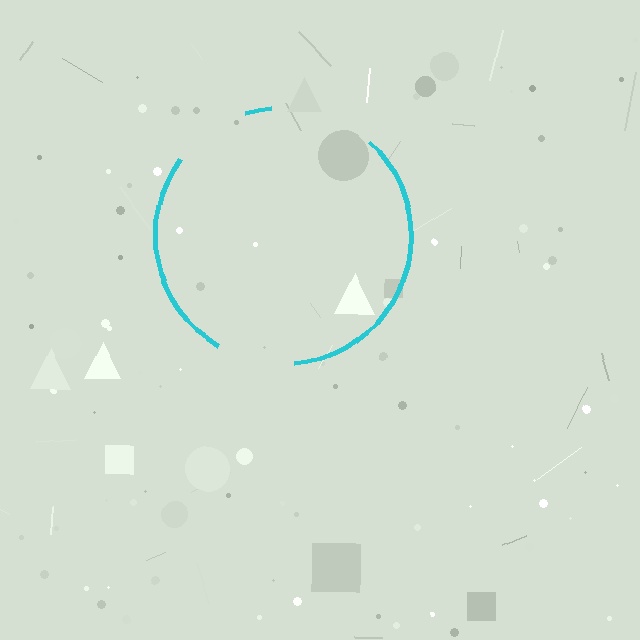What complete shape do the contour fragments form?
The contour fragments form a circle.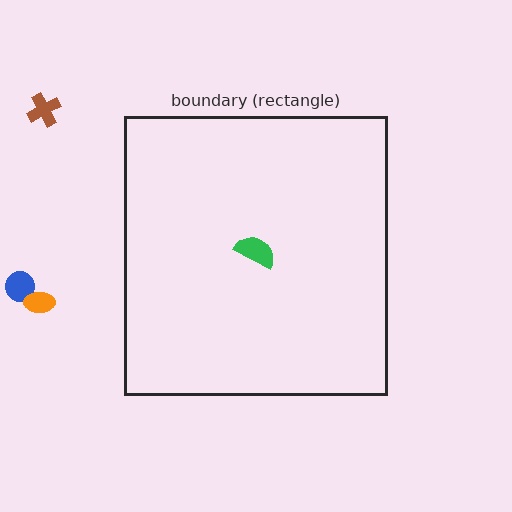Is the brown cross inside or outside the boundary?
Outside.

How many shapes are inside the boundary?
1 inside, 3 outside.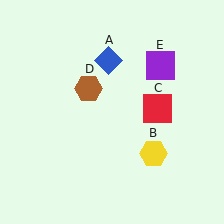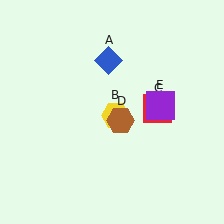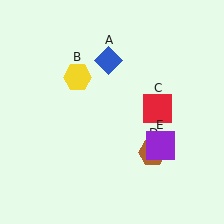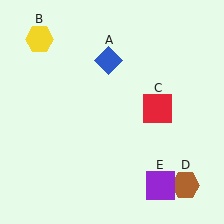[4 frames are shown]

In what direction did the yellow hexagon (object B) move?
The yellow hexagon (object B) moved up and to the left.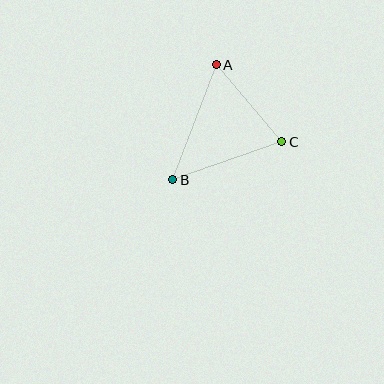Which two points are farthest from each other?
Points A and B are farthest from each other.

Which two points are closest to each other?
Points A and C are closest to each other.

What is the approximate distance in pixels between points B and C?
The distance between B and C is approximately 115 pixels.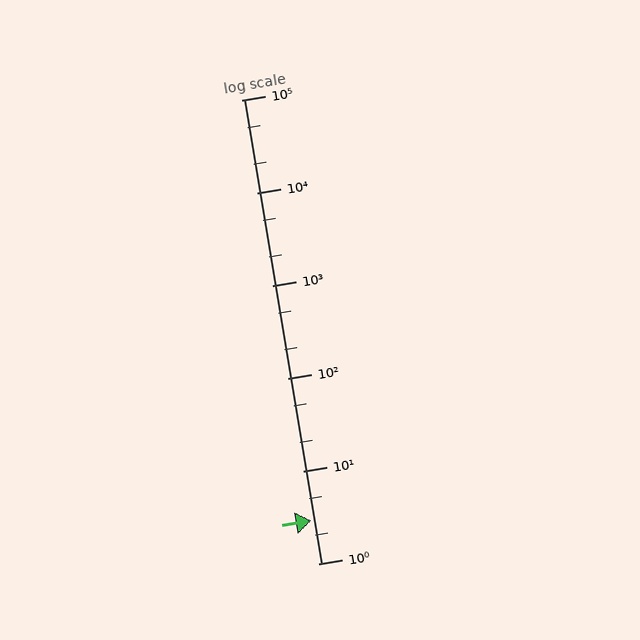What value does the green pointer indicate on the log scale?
The pointer indicates approximately 2.9.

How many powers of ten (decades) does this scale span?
The scale spans 5 decades, from 1 to 100000.